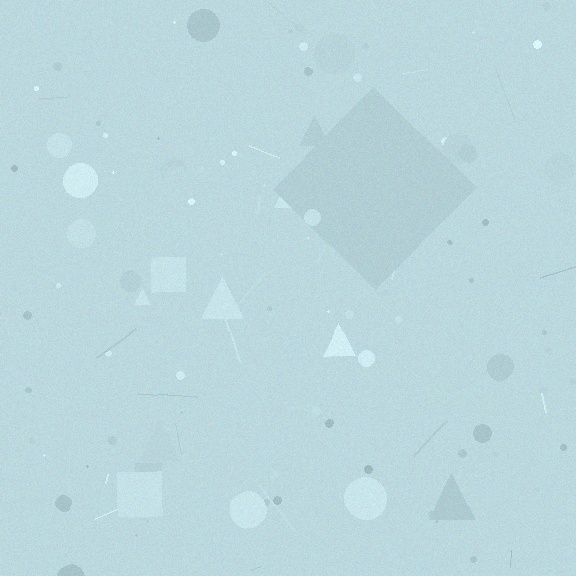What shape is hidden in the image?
A diamond is hidden in the image.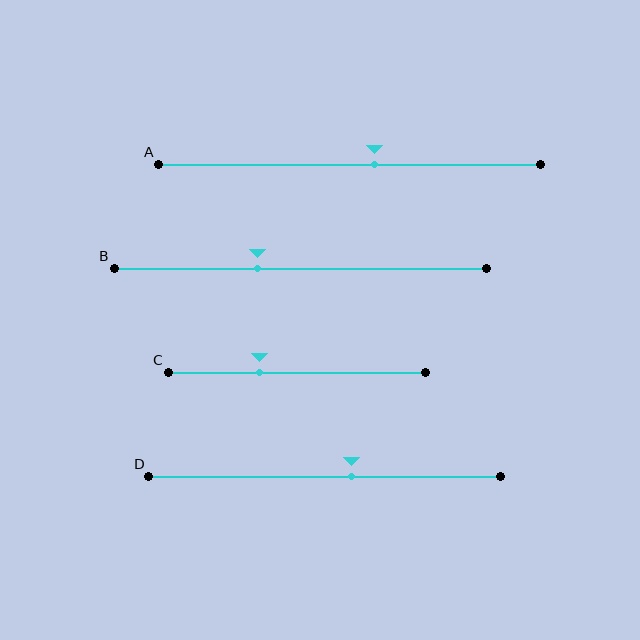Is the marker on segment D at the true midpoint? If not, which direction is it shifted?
No, the marker on segment D is shifted to the right by about 8% of the segment length.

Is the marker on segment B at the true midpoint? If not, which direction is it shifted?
No, the marker on segment B is shifted to the left by about 11% of the segment length.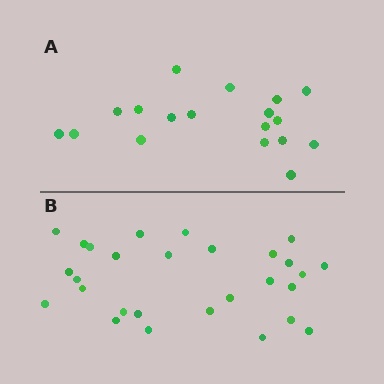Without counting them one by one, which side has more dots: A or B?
Region B (the bottom region) has more dots.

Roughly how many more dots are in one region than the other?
Region B has roughly 10 or so more dots than region A.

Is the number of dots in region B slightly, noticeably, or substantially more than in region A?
Region B has substantially more. The ratio is roughly 1.6 to 1.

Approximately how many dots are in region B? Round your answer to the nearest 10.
About 30 dots. (The exact count is 28, which rounds to 30.)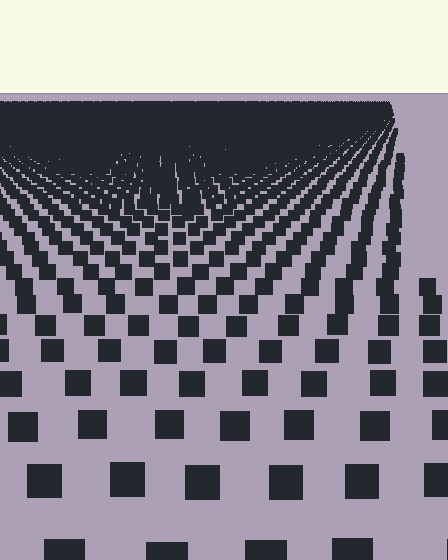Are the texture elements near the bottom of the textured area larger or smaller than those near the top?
Larger. Near the bottom, elements are closer to the viewer and appear at a bigger on-screen size.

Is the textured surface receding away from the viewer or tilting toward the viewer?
The surface is receding away from the viewer. Texture elements get smaller and denser toward the top.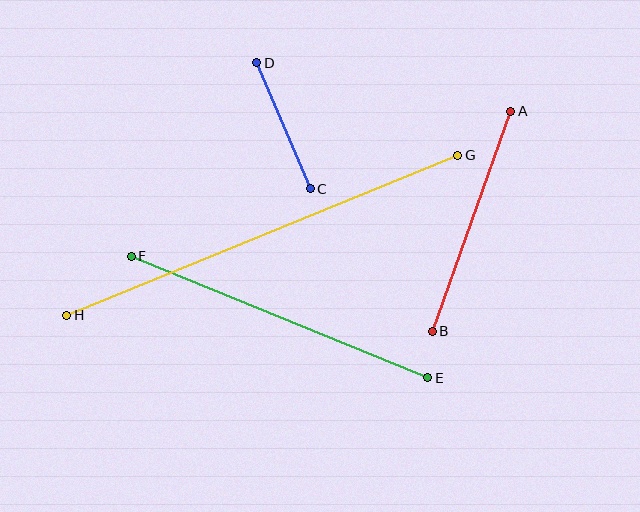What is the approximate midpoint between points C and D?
The midpoint is at approximately (284, 126) pixels.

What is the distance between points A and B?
The distance is approximately 234 pixels.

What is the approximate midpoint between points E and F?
The midpoint is at approximately (279, 317) pixels.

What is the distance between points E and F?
The distance is approximately 320 pixels.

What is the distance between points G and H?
The distance is approximately 423 pixels.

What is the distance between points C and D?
The distance is approximately 137 pixels.